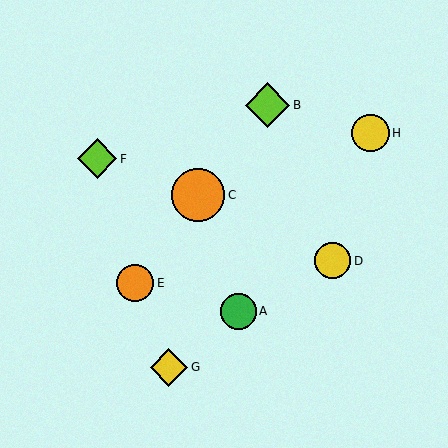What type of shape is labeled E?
Shape E is an orange circle.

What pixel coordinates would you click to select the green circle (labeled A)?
Click at (238, 311) to select the green circle A.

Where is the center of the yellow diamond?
The center of the yellow diamond is at (169, 367).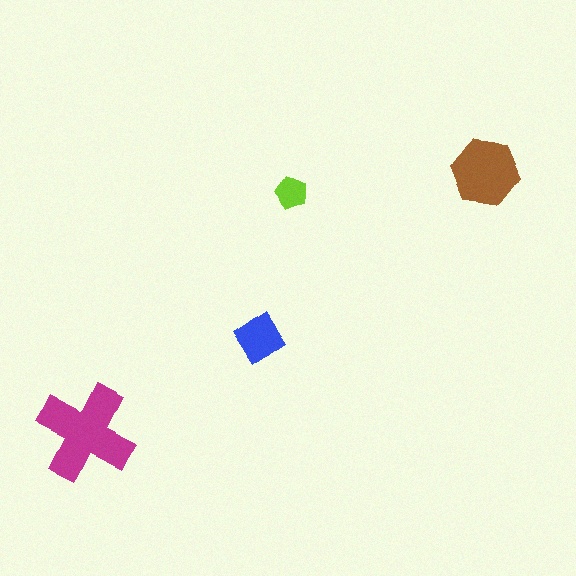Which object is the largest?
The magenta cross.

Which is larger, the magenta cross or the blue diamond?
The magenta cross.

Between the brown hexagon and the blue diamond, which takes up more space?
The brown hexagon.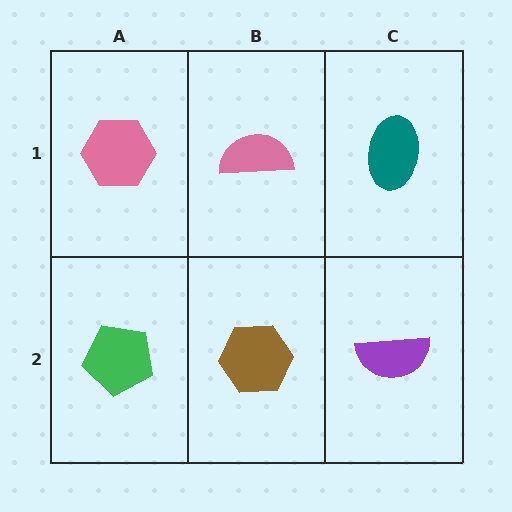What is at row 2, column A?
A green pentagon.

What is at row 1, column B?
A pink semicircle.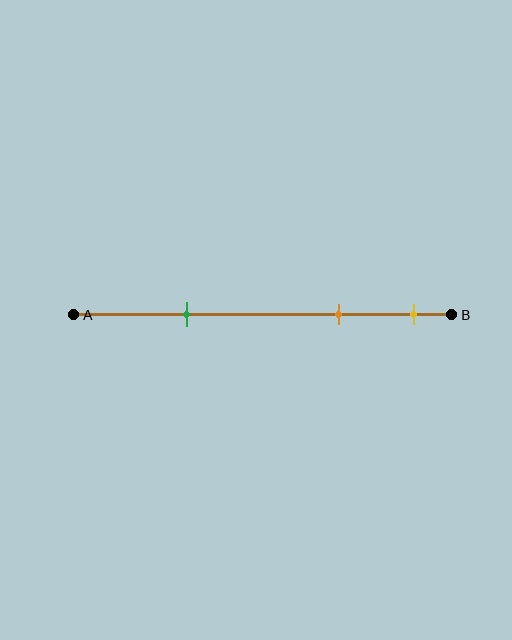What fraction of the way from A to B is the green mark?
The green mark is approximately 30% (0.3) of the way from A to B.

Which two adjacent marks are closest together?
The orange and yellow marks are the closest adjacent pair.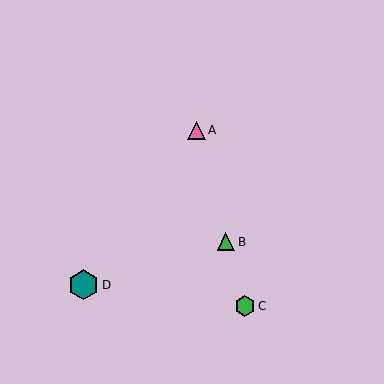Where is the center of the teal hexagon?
The center of the teal hexagon is at (84, 285).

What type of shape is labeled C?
Shape C is a green hexagon.